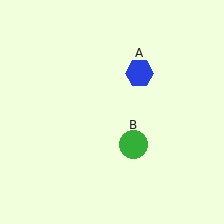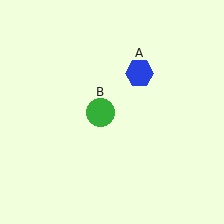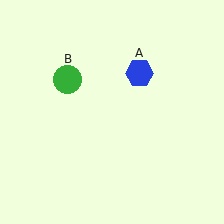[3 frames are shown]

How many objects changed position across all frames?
1 object changed position: green circle (object B).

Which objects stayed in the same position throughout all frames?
Blue hexagon (object A) remained stationary.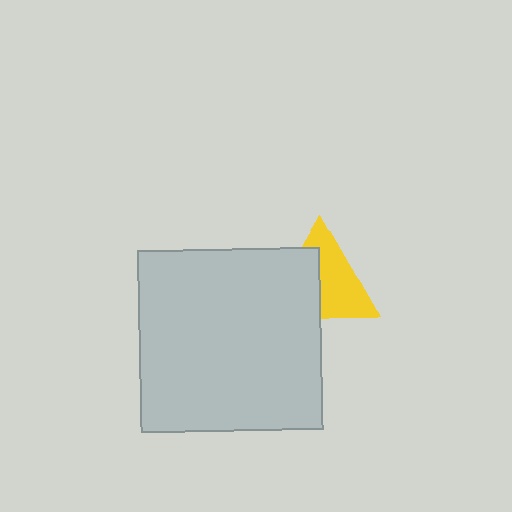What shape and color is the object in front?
The object in front is a light gray square.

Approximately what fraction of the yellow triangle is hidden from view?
Roughly 45% of the yellow triangle is hidden behind the light gray square.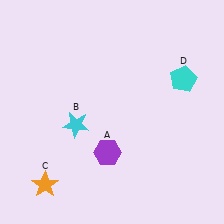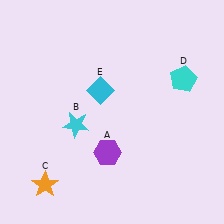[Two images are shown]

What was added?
A cyan diamond (E) was added in Image 2.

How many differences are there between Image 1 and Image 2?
There is 1 difference between the two images.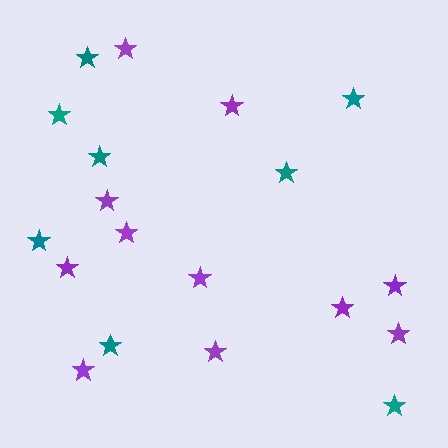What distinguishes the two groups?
There are 2 groups: one group of teal stars (8) and one group of purple stars (11).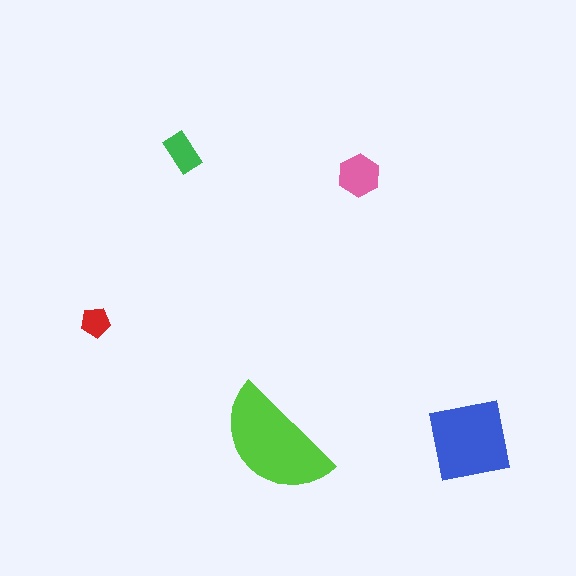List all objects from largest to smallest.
The lime semicircle, the blue square, the pink hexagon, the green rectangle, the red pentagon.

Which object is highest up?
The green rectangle is topmost.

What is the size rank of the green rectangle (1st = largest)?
4th.